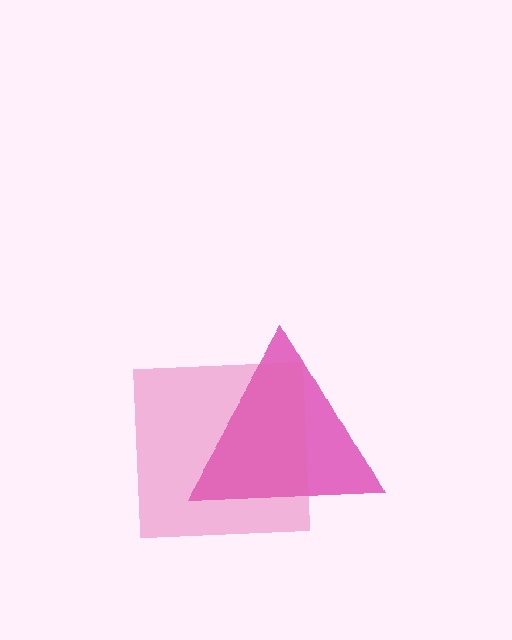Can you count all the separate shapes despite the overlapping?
Yes, there are 2 separate shapes.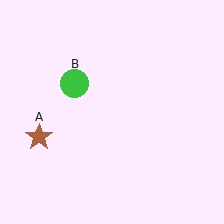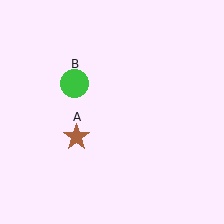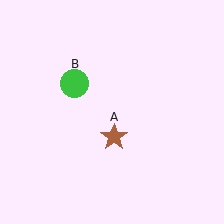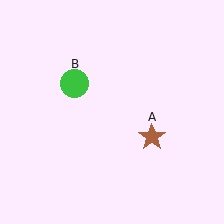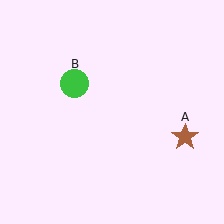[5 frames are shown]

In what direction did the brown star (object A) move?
The brown star (object A) moved right.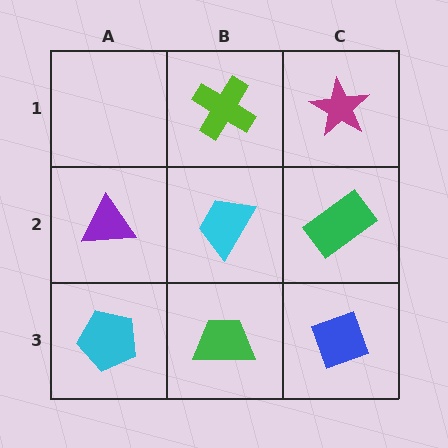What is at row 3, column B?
A green trapezoid.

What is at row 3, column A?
A cyan pentagon.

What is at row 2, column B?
A cyan trapezoid.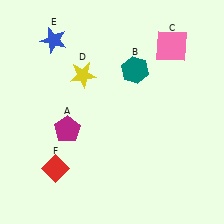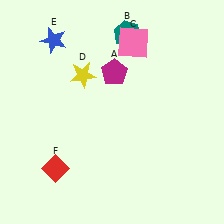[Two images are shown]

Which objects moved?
The objects that moved are: the magenta pentagon (A), the teal hexagon (B), the pink square (C).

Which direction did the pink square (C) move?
The pink square (C) moved left.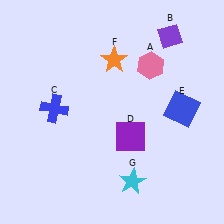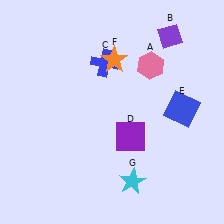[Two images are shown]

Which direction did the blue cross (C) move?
The blue cross (C) moved right.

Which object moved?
The blue cross (C) moved right.